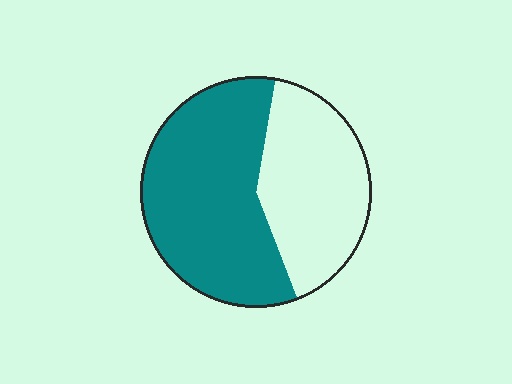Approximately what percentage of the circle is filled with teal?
Approximately 60%.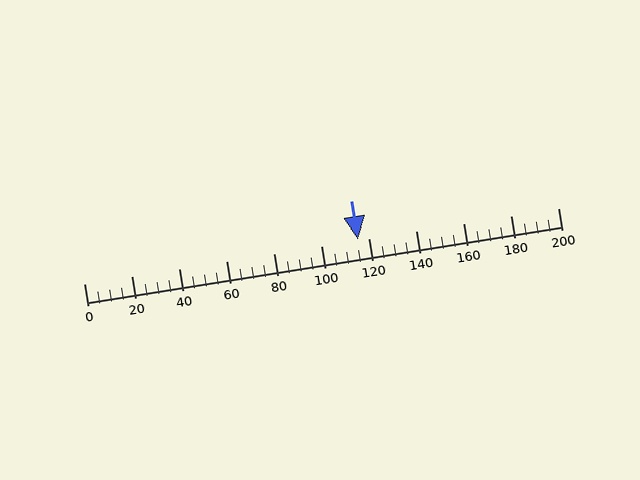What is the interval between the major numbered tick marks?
The major tick marks are spaced 20 units apart.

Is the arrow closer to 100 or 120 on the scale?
The arrow is closer to 120.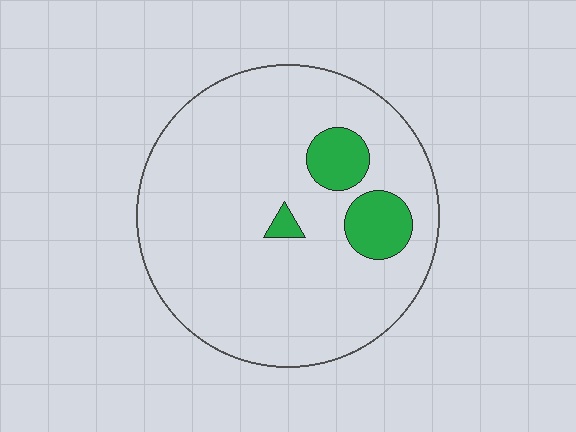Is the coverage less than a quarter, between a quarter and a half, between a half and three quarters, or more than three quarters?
Less than a quarter.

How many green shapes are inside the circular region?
3.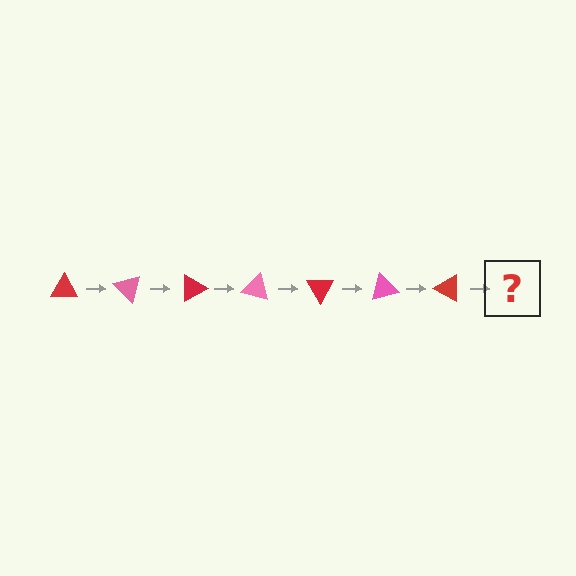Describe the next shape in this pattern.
It should be a pink triangle, rotated 315 degrees from the start.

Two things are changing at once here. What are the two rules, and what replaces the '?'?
The two rules are that it rotates 45 degrees each step and the color cycles through red and pink. The '?' should be a pink triangle, rotated 315 degrees from the start.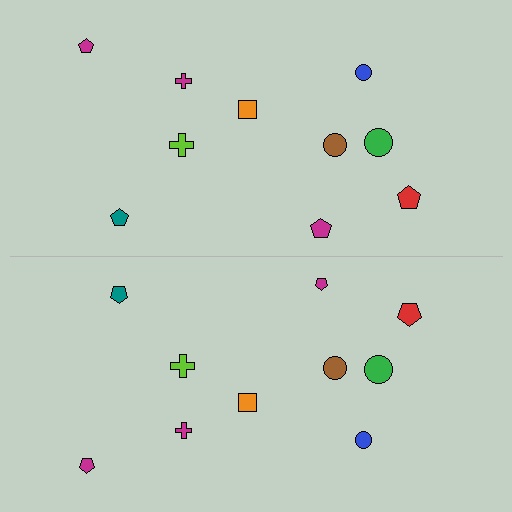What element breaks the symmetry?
The magenta pentagon on the bottom side has a different size than its mirror counterpart.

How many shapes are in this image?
There are 20 shapes in this image.